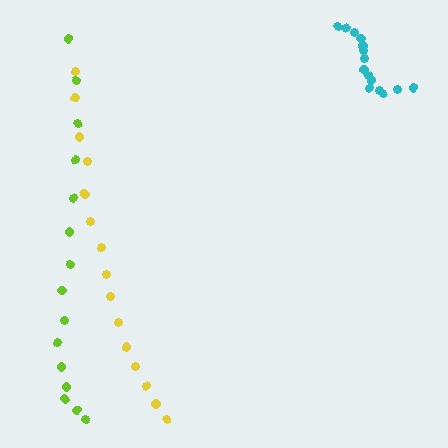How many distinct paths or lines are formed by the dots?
There are 3 distinct paths.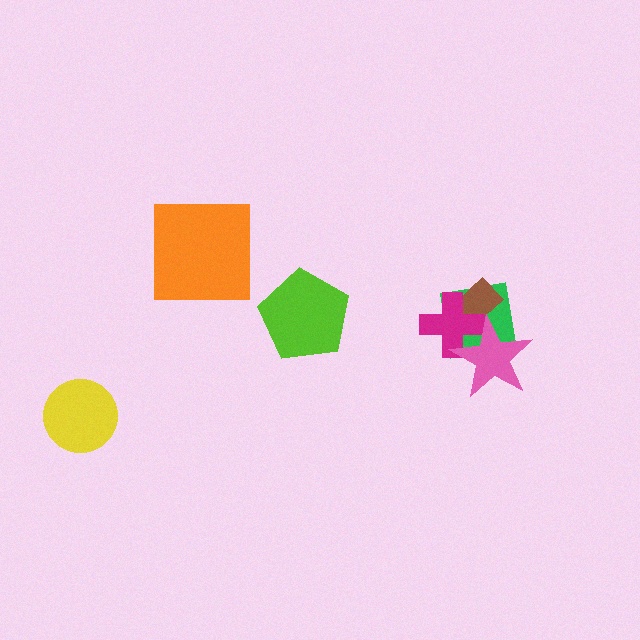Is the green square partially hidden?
Yes, it is partially covered by another shape.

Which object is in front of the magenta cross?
The pink star is in front of the magenta cross.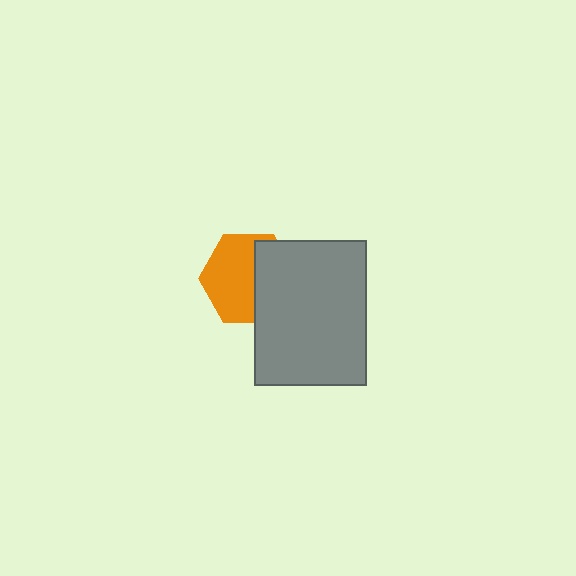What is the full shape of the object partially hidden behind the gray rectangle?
The partially hidden object is an orange hexagon.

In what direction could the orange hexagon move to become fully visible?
The orange hexagon could move left. That would shift it out from behind the gray rectangle entirely.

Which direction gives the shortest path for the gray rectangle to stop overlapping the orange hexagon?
Moving right gives the shortest separation.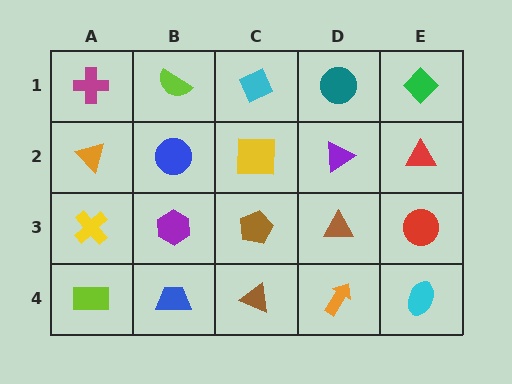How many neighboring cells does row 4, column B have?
3.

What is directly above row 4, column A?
A yellow cross.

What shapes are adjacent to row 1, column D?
A purple triangle (row 2, column D), a cyan diamond (row 1, column C), a green diamond (row 1, column E).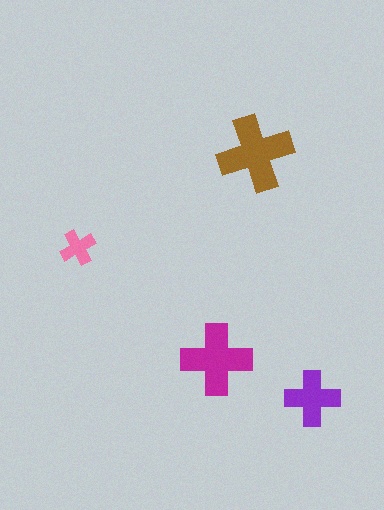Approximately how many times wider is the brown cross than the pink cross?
About 2 times wider.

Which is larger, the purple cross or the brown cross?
The brown one.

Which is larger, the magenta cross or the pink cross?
The magenta one.